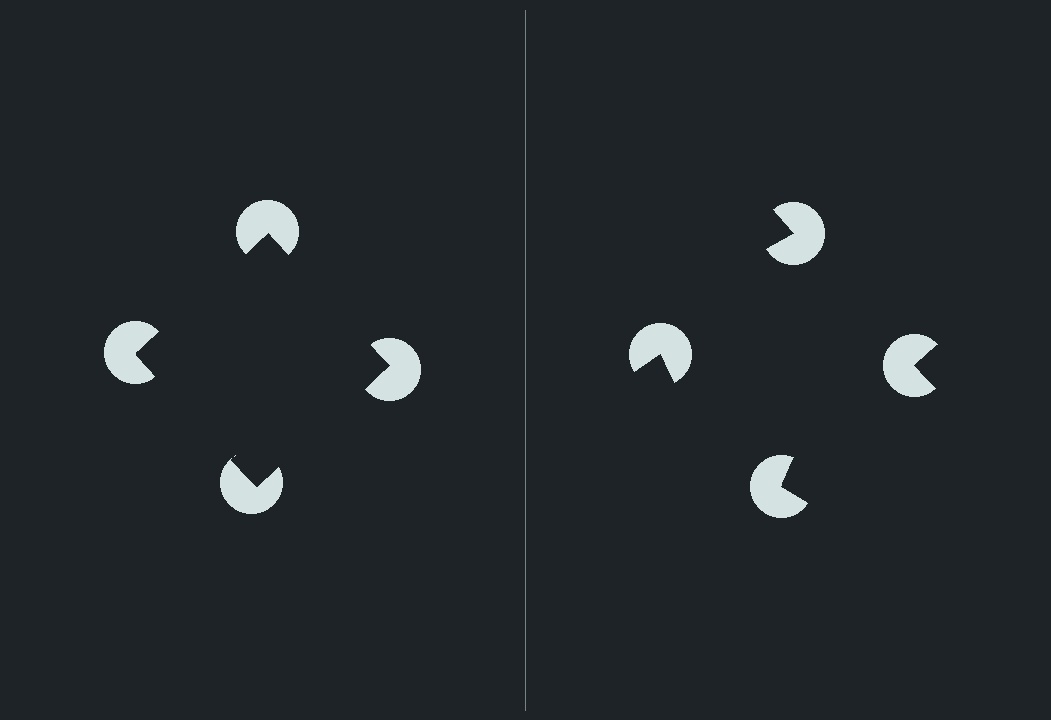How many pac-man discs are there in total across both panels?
8 — 4 on each side.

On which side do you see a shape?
An illusory square appears on the left side. On the right side the wedge cuts are rotated, so no coherent shape forms.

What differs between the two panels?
The pac-man discs are positioned identically on both sides; only the wedge orientations differ. On the left they align to a square; on the right they are misaligned.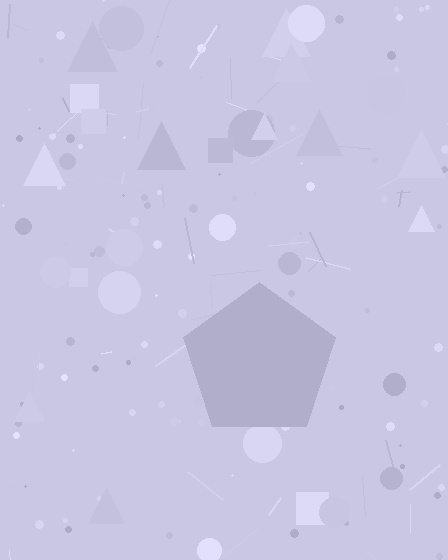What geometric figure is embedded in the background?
A pentagon is embedded in the background.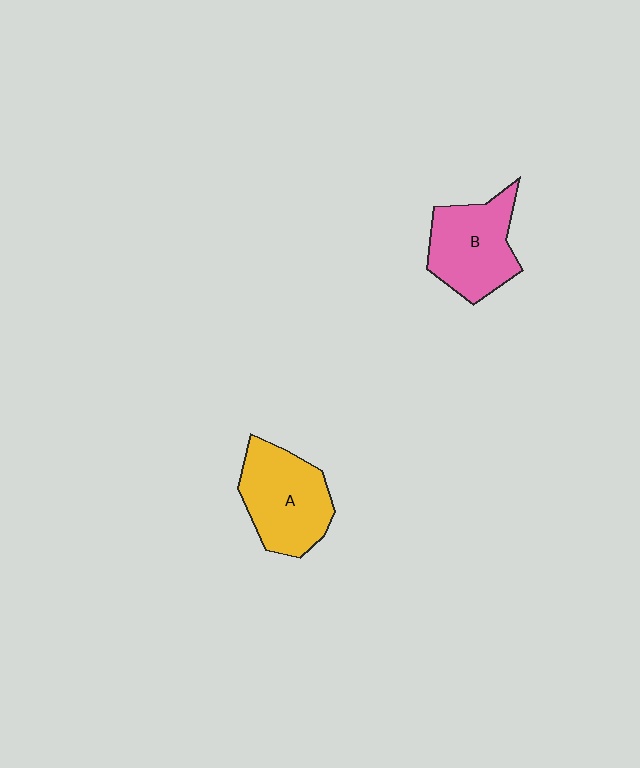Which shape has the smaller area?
Shape B (pink).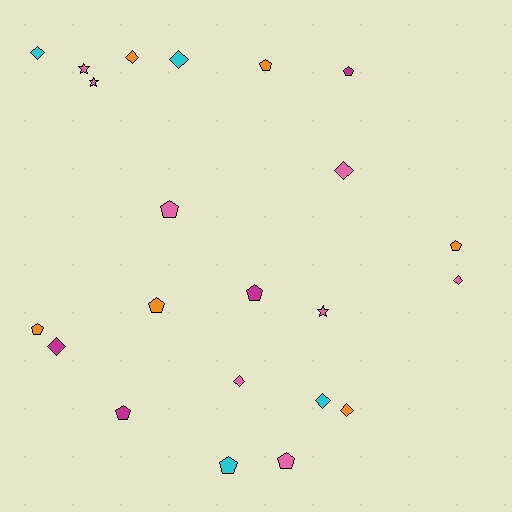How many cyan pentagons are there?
There is 1 cyan pentagon.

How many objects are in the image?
There are 22 objects.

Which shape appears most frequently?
Pentagon, with 10 objects.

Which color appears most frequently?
Pink, with 8 objects.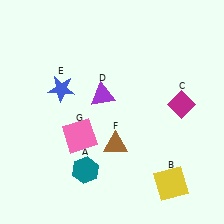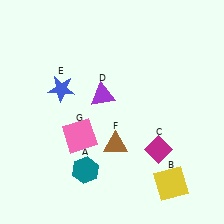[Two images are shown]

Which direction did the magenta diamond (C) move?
The magenta diamond (C) moved down.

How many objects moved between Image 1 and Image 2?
1 object moved between the two images.